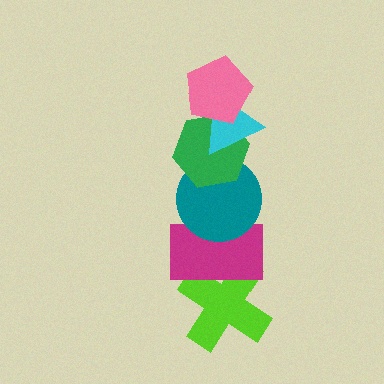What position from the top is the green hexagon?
The green hexagon is 3rd from the top.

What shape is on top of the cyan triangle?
The pink pentagon is on top of the cyan triangle.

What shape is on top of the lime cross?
The magenta rectangle is on top of the lime cross.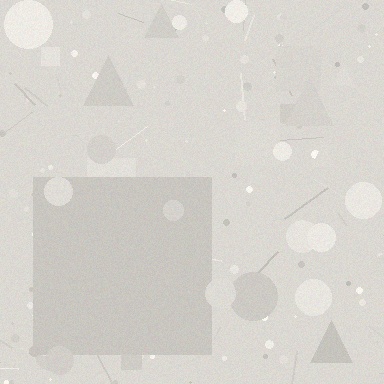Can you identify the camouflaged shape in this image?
The camouflaged shape is a square.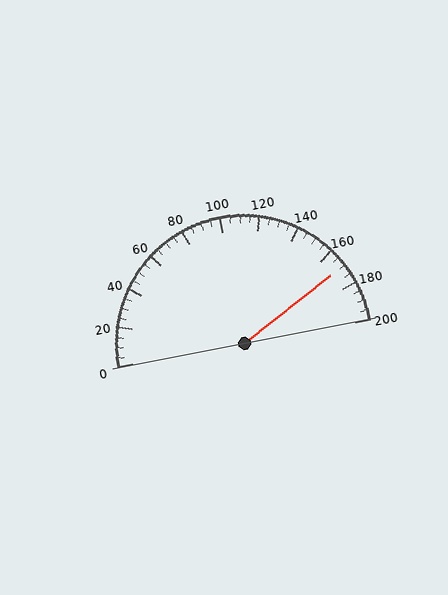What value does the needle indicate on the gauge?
The needle indicates approximately 170.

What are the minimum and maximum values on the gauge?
The gauge ranges from 0 to 200.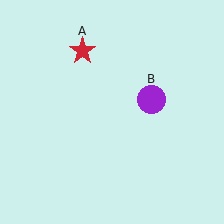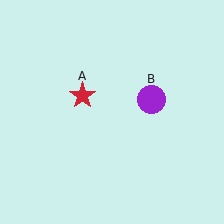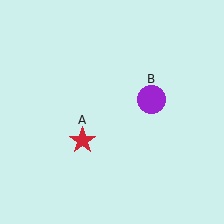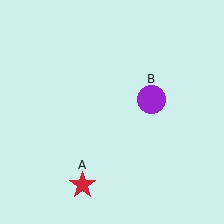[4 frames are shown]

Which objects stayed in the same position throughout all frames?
Purple circle (object B) remained stationary.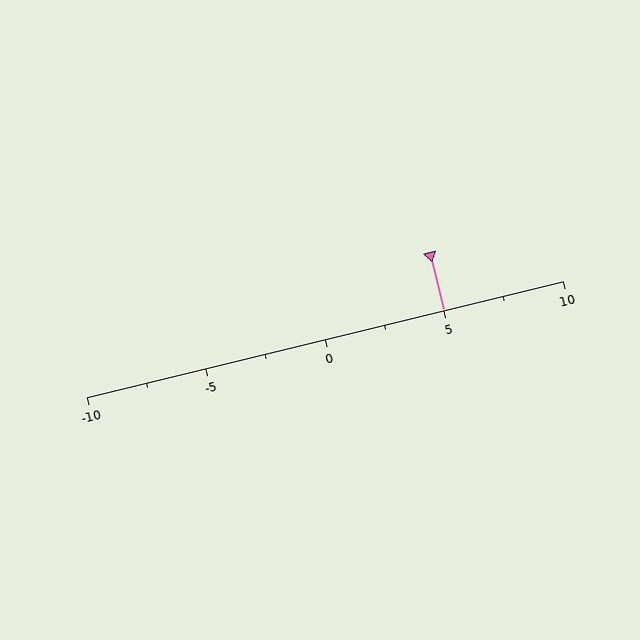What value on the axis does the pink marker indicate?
The marker indicates approximately 5.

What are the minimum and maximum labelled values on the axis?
The axis runs from -10 to 10.